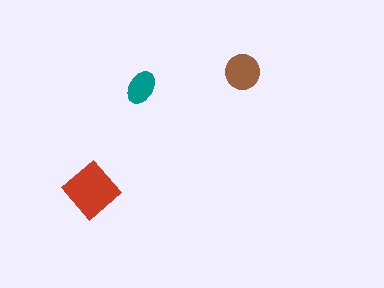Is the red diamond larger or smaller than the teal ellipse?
Larger.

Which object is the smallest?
The teal ellipse.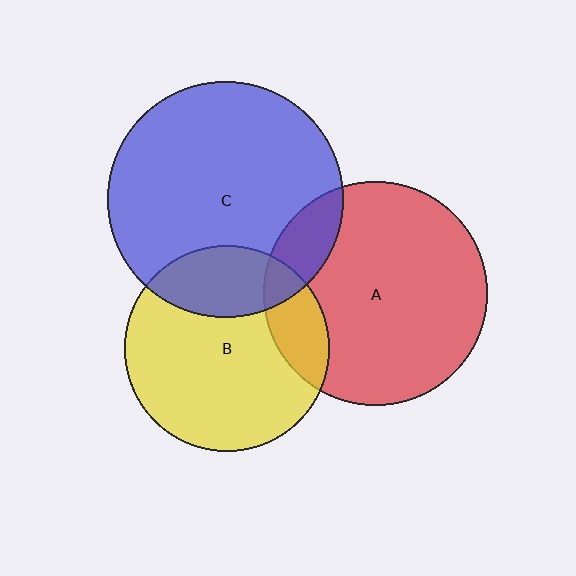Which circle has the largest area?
Circle C (blue).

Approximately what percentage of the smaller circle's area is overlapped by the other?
Approximately 15%.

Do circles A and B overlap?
Yes.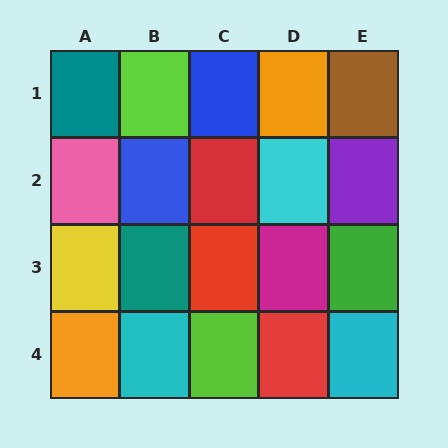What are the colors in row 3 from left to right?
Yellow, teal, red, magenta, green.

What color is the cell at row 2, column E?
Purple.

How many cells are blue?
2 cells are blue.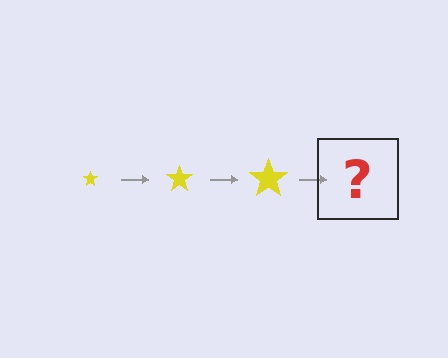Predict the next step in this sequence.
The next step is a yellow star, larger than the previous one.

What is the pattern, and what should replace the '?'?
The pattern is that the star gets progressively larger each step. The '?' should be a yellow star, larger than the previous one.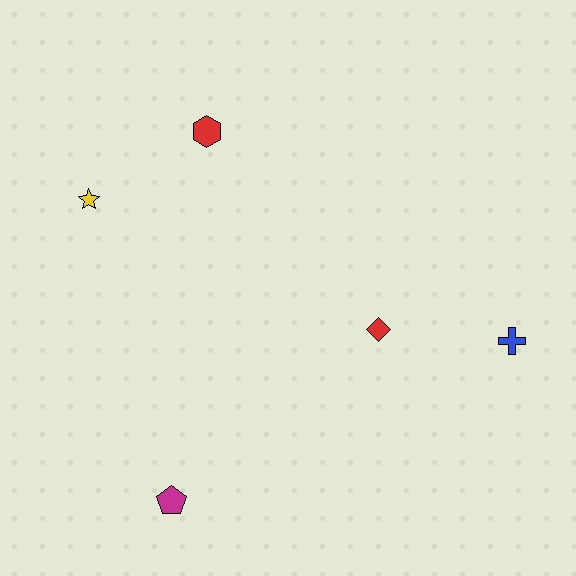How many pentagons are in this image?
There is 1 pentagon.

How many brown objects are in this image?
There are no brown objects.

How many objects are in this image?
There are 5 objects.